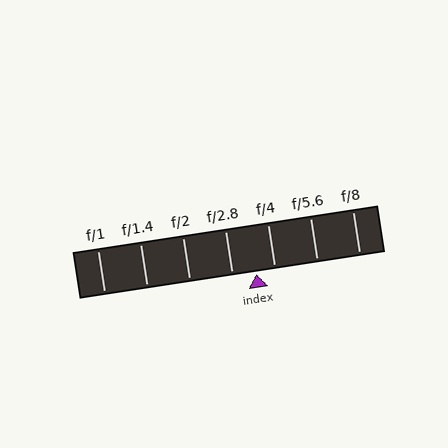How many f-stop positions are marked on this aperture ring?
There are 7 f-stop positions marked.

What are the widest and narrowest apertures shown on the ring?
The widest aperture shown is f/1 and the narrowest is f/8.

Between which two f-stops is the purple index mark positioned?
The index mark is between f/2.8 and f/4.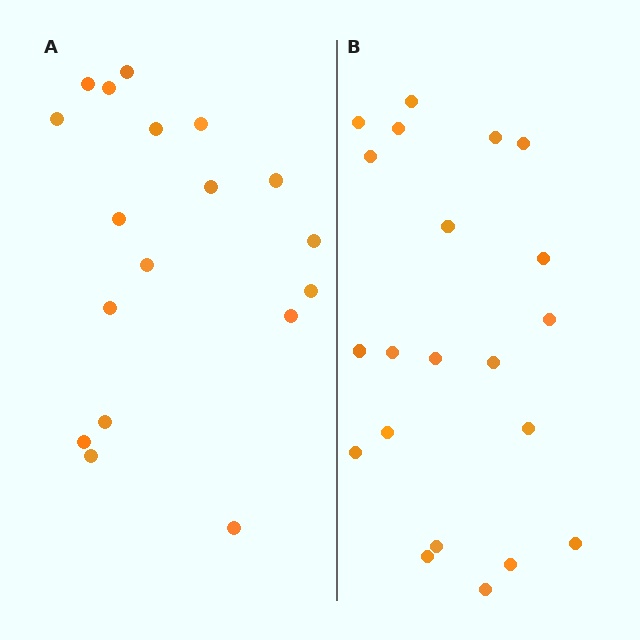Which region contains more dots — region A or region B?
Region B (the right region) has more dots.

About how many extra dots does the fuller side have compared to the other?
Region B has just a few more — roughly 2 or 3 more dots than region A.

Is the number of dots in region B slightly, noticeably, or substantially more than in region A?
Region B has only slightly more — the two regions are fairly close. The ratio is roughly 1.2 to 1.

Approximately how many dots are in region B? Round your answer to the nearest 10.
About 20 dots. (The exact count is 21, which rounds to 20.)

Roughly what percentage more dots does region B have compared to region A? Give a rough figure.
About 15% more.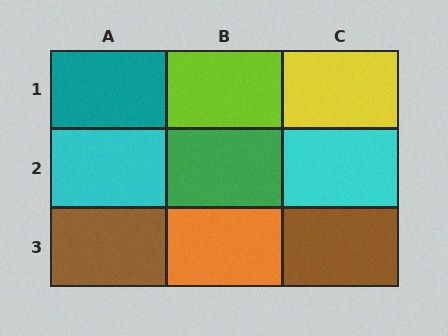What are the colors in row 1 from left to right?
Teal, lime, yellow.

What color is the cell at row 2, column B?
Green.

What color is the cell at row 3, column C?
Brown.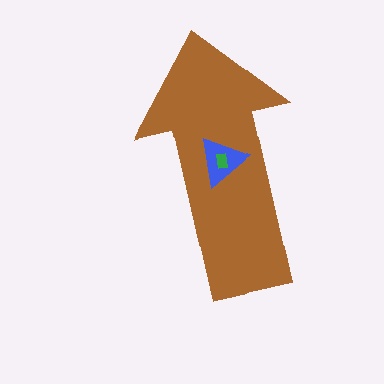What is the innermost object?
The green rectangle.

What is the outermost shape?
The brown arrow.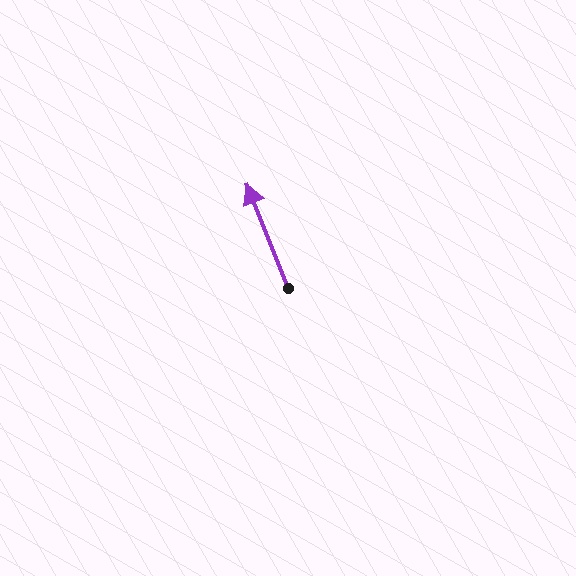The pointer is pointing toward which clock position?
Roughly 11 o'clock.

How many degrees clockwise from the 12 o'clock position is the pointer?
Approximately 338 degrees.